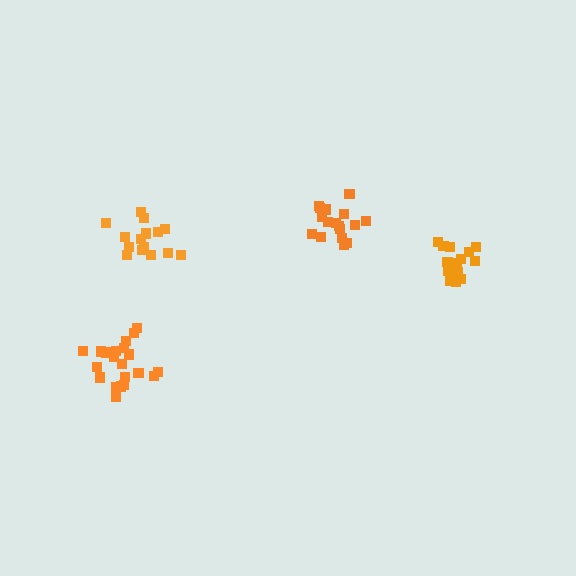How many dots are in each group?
Group 1: 21 dots, Group 2: 18 dots, Group 3: 15 dots, Group 4: 17 dots (71 total).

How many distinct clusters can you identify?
There are 4 distinct clusters.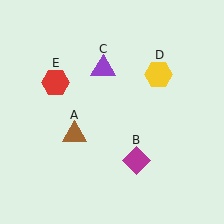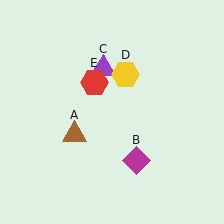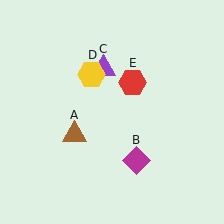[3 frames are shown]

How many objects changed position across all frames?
2 objects changed position: yellow hexagon (object D), red hexagon (object E).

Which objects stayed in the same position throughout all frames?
Brown triangle (object A) and magenta diamond (object B) and purple triangle (object C) remained stationary.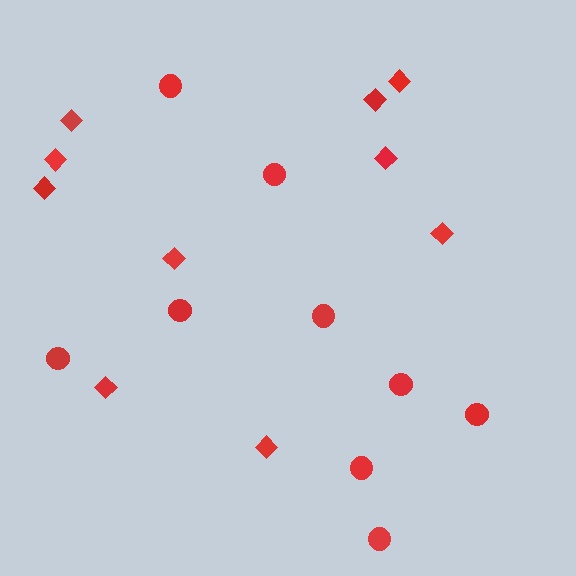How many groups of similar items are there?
There are 2 groups: one group of circles (9) and one group of diamonds (10).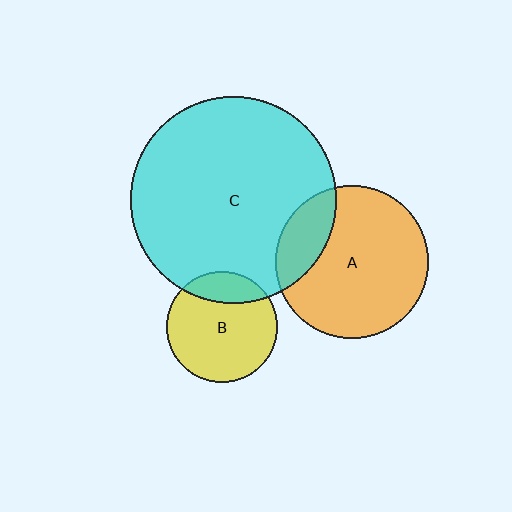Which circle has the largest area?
Circle C (cyan).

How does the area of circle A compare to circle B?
Approximately 1.9 times.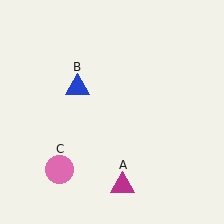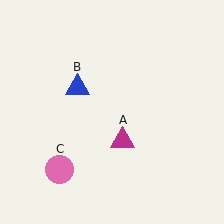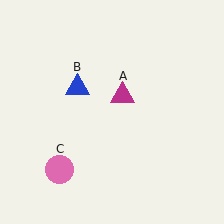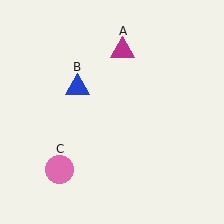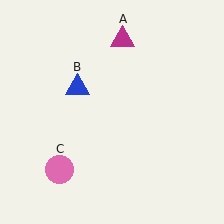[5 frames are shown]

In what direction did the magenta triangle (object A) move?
The magenta triangle (object A) moved up.